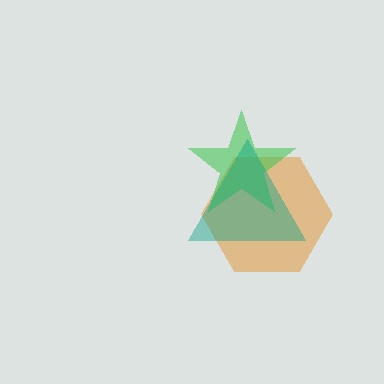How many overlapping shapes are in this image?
There are 3 overlapping shapes in the image.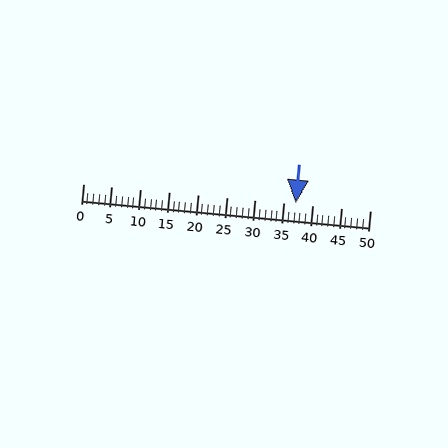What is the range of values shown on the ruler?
The ruler shows values from 0 to 50.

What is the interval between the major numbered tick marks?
The major tick marks are spaced 5 units apart.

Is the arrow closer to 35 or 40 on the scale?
The arrow is closer to 35.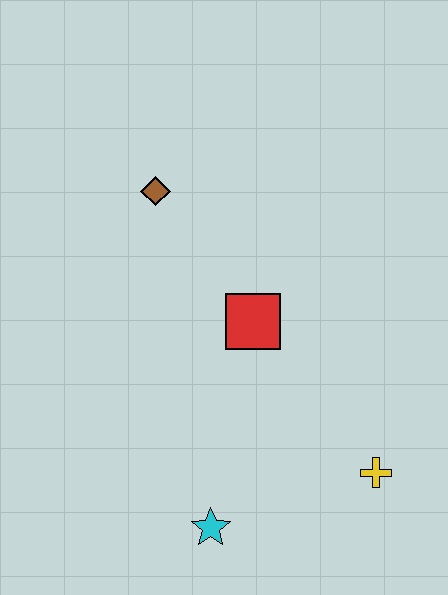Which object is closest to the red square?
The brown diamond is closest to the red square.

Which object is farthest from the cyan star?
The brown diamond is farthest from the cyan star.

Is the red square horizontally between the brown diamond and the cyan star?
No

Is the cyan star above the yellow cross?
No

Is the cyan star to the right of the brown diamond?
Yes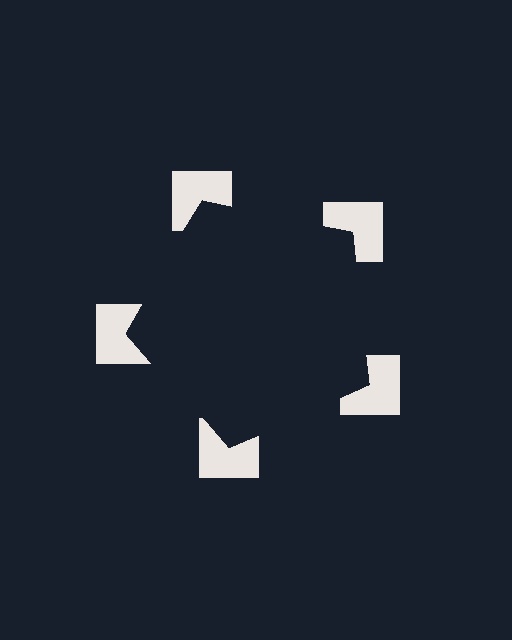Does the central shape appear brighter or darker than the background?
It typically appears slightly darker than the background, even though no actual brightness change is drawn.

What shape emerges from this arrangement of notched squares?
An illusory pentagon — its edges are inferred from the aligned wedge cuts in the notched squares, not physically drawn.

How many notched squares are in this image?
There are 5 — one at each vertex of the illusory pentagon.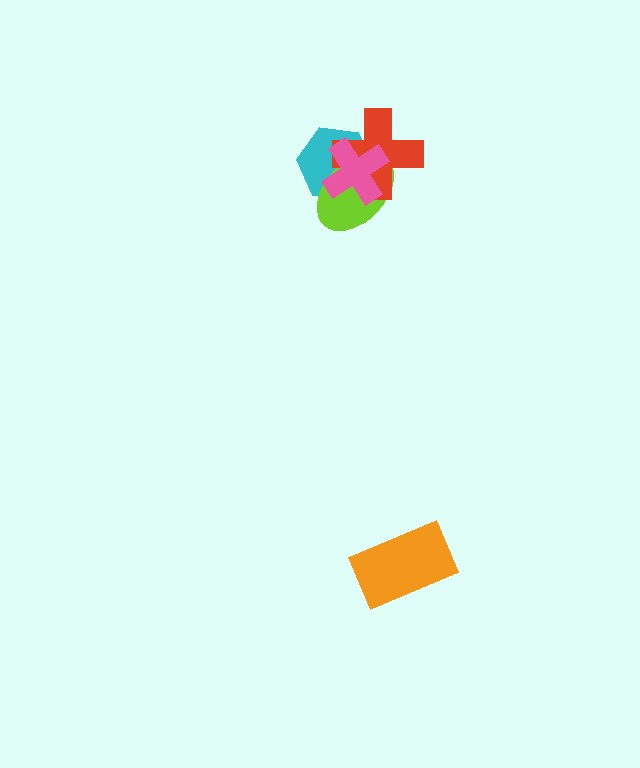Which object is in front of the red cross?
The pink cross is in front of the red cross.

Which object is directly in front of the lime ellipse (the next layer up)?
The red cross is directly in front of the lime ellipse.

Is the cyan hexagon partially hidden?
Yes, it is partially covered by another shape.